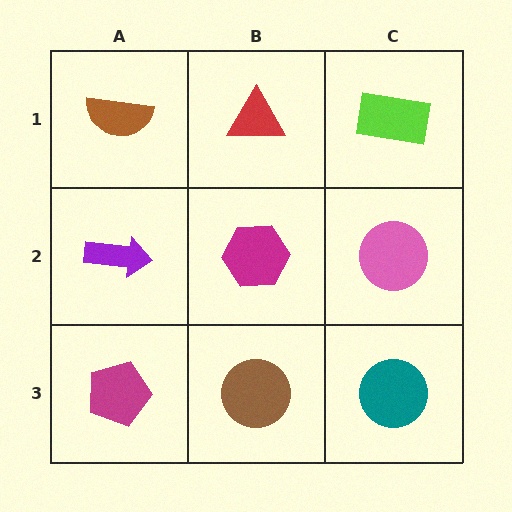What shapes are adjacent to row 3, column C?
A pink circle (row 2, column C), a brown circle (row 3, column B).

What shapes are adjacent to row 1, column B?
A magenta hexagon (row 2, column B), a brown semicircle (row 1, column A), a lime rectangle (row 1, column C).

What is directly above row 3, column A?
A purple arrow.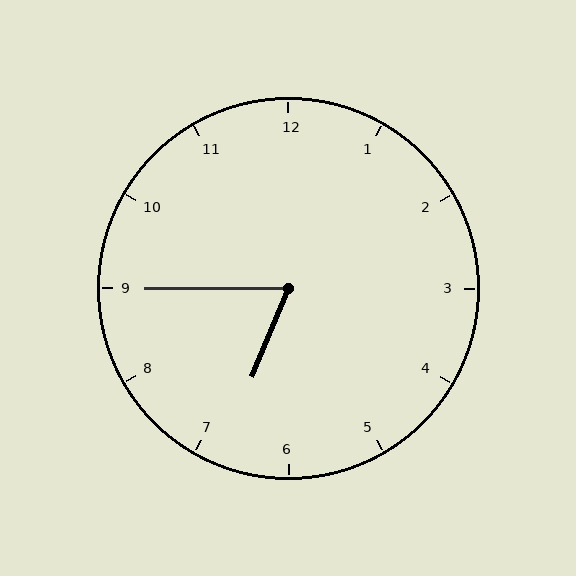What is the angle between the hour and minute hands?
Approximately 68 degrees.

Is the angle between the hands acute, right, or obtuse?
It is acute.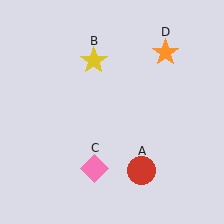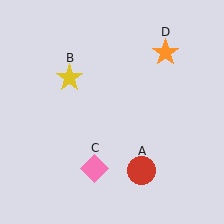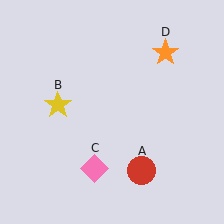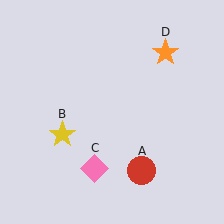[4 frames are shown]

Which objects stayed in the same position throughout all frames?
Red circle (object A) and pink diamond (object C) and orange star (object D) remained stationary.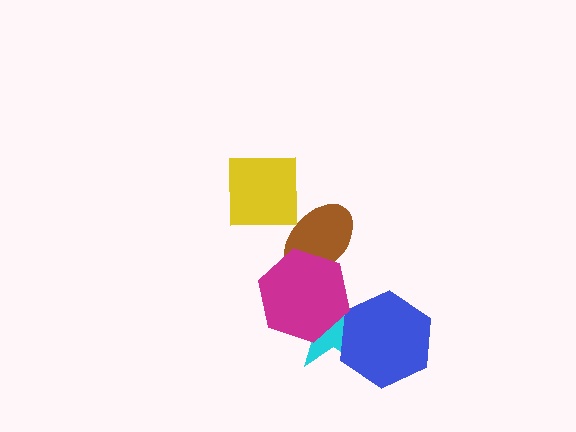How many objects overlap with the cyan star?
2 objects overlap with the cyan star.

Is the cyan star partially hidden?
Yes, it is partially covered by another shape.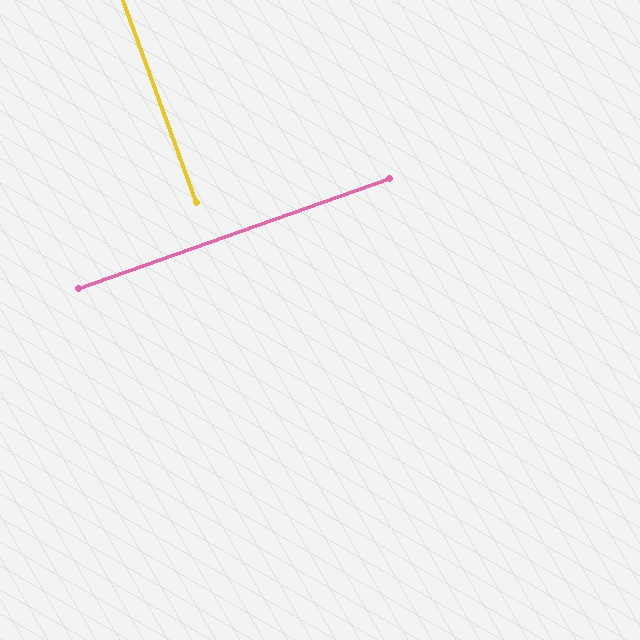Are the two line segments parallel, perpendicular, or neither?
Perpendicular — they meet at approximately 89°.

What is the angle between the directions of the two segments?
Approximately 89 degrees.